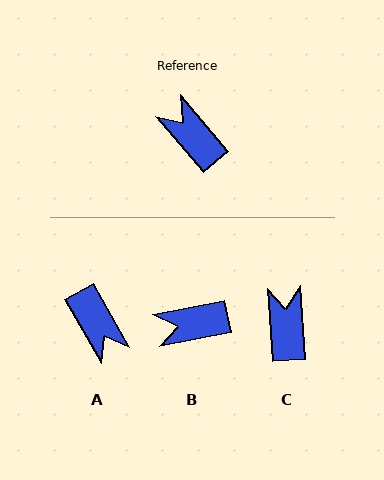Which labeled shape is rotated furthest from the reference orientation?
A, about 170 degrees away.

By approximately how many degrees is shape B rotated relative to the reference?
Approximately 61 degrees counter-clockwise.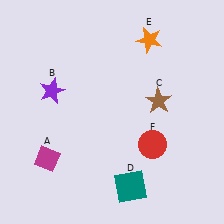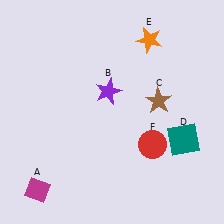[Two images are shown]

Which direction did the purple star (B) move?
The purple star (B) moved right.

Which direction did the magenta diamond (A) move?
The magenta diamond (A) moved down.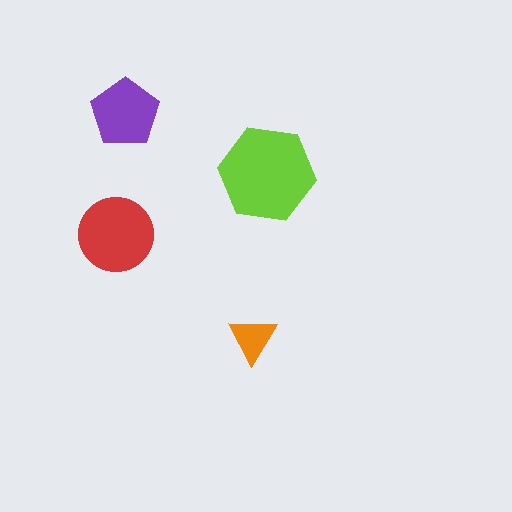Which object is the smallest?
The orange triangle.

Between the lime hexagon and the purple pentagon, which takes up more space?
The lime hexagon.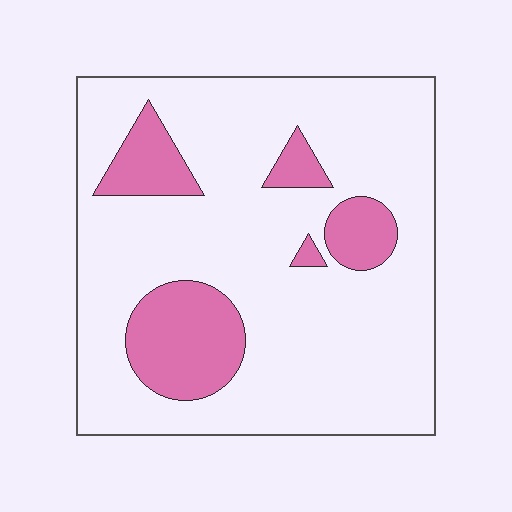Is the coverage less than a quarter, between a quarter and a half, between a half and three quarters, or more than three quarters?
Less than a quarter.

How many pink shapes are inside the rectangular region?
5.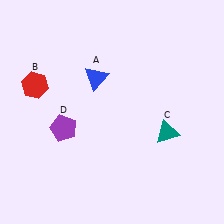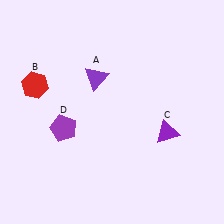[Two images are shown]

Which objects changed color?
A changed from blue to purple. C changed from teal to purple.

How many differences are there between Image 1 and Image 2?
There are 2 differences between the two images.